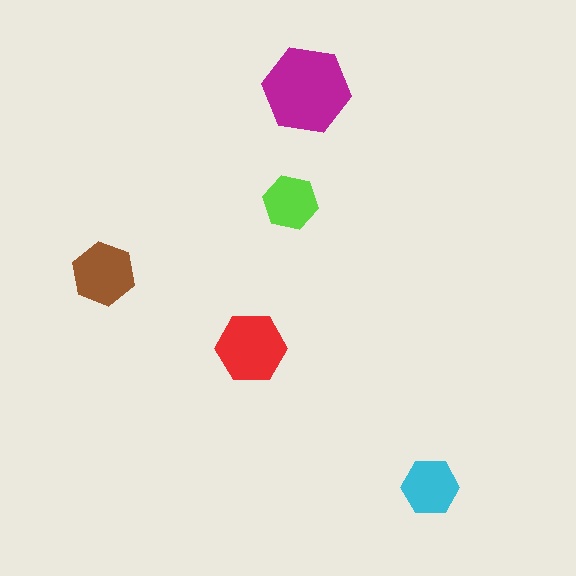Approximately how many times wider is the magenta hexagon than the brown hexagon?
About 1.5 times wider.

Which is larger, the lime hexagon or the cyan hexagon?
The cyan one.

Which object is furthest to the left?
The brown hexagon is leftmost.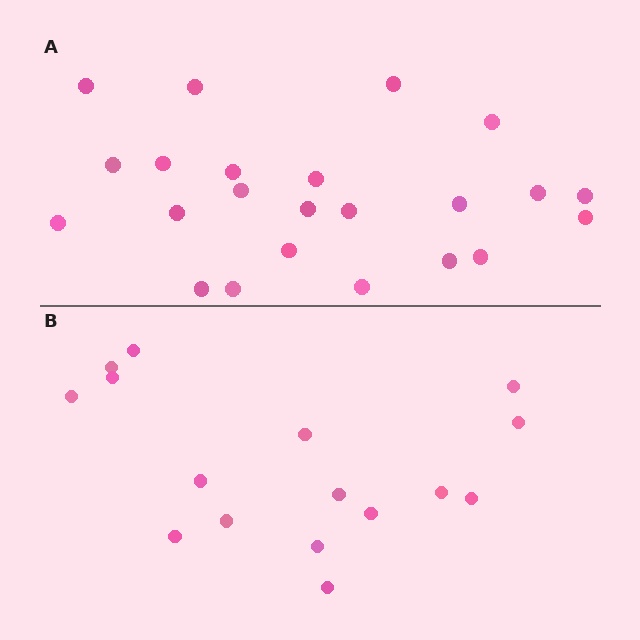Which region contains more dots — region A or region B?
Region A (the top region) has more dots.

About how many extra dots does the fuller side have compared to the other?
Region A has roughly 8 or so more dots than region B.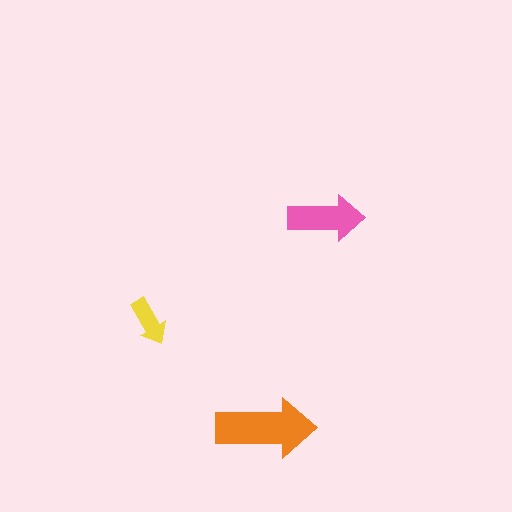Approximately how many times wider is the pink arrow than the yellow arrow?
About 1.5 times wider.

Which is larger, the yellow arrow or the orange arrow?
The orange one.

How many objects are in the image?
There are 3 objects in the image.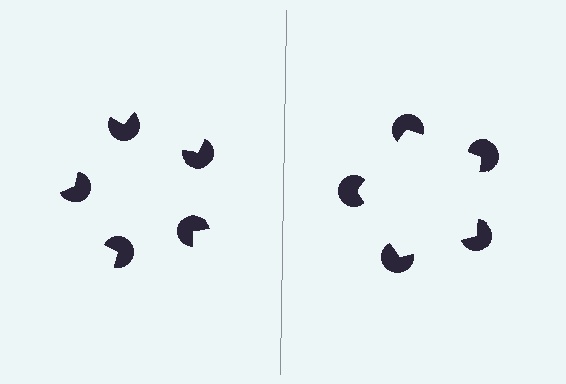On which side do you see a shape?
An illusory pentagon appears on the right side. On the left side the wedge cuts are rotated, so no coherent shape forms.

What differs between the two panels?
The pac-man discs are positioned identically on both sides; only the wedge orientations differ. On the right they align to a pentagon; on the left they are misaligned.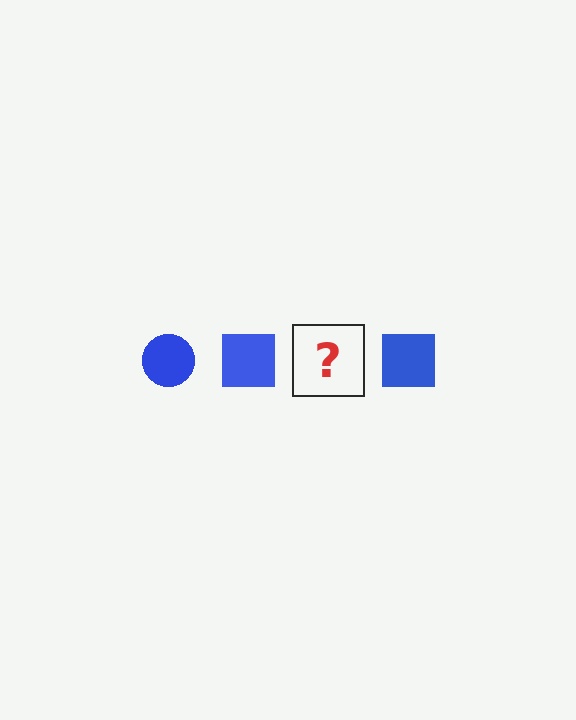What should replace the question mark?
The question mark should be replaced with a blue circle.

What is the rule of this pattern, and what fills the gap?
The rule is that the pattern cycles through circle, square shapes in blue. The gap should be filled with a blue circle.